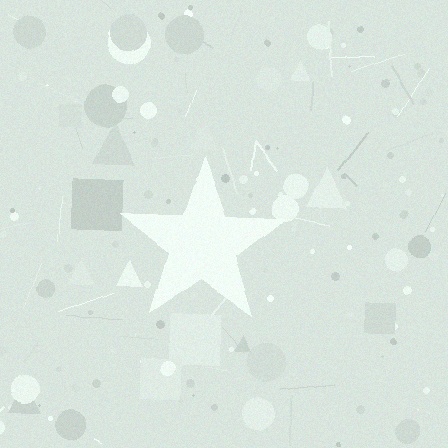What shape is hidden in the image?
A star is hidden in the image.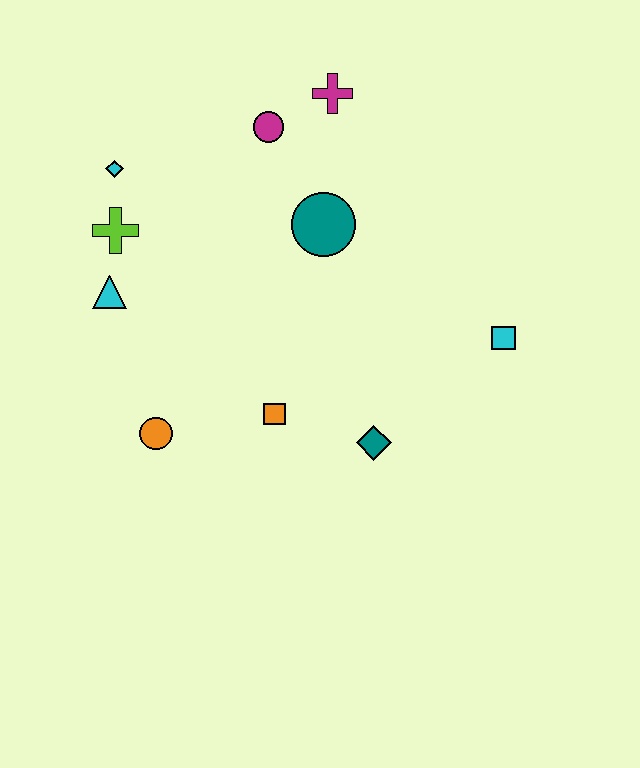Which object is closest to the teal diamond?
The orange square is closest to the teal diamond.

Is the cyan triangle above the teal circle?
No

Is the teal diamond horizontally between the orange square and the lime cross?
No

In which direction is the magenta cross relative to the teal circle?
The magenta cross is above the teal circle.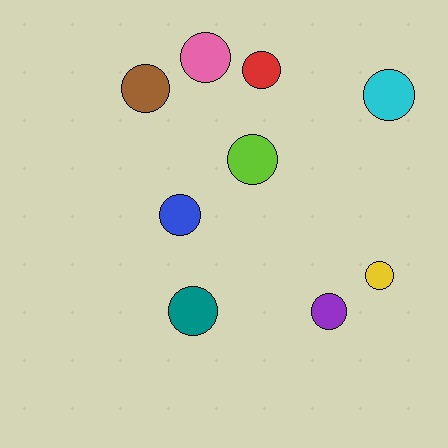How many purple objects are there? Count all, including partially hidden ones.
There is 1 purple object.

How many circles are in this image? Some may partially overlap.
There are 9 circles.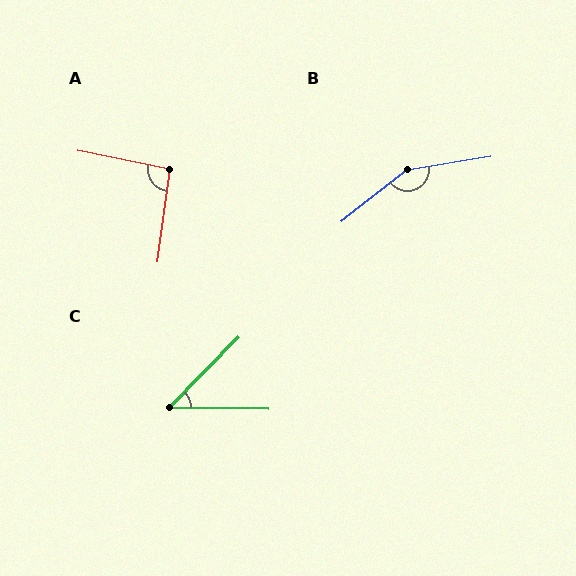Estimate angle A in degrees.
Approximately 94 degrees.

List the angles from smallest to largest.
C (46°), A (94°), B (150°).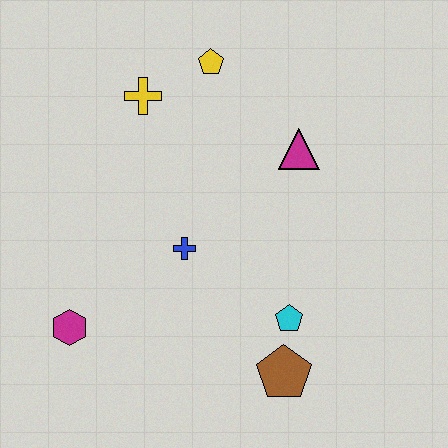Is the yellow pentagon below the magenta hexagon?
No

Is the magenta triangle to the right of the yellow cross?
Yes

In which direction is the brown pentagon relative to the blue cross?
The brown pentagon is below the blue cross.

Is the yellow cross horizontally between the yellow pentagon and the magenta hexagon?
Yes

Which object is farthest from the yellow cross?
The brown pentagon is farthest from the yellow cross.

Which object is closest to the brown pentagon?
The cyan pentagon is closest to the brown pentagon.